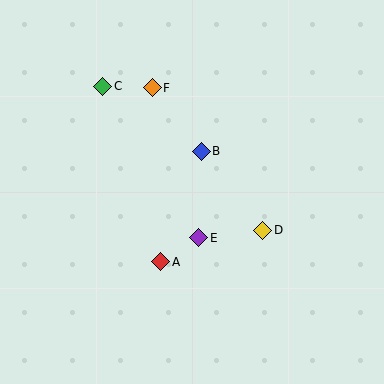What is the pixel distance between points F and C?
The distance between F and C is 49 pixels.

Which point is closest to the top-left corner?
Point C is closest to the top-left corner.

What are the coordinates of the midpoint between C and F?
The midpoint between C and F is at (127, 87).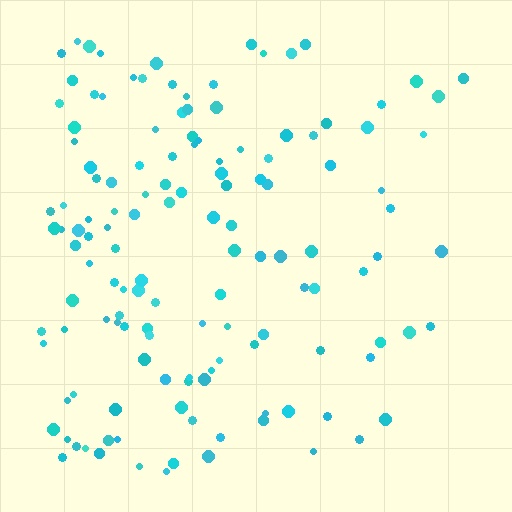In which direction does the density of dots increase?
From right to left, with the left side densest.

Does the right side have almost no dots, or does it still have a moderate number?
Still a moderate number, just noticeably fewer than the left.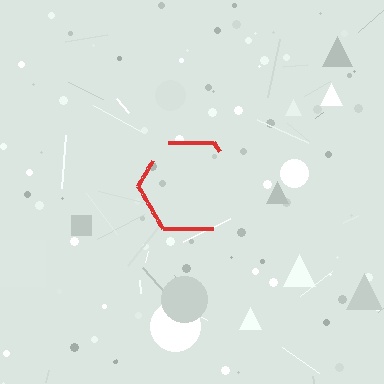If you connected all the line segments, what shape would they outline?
They would outline a hexagon.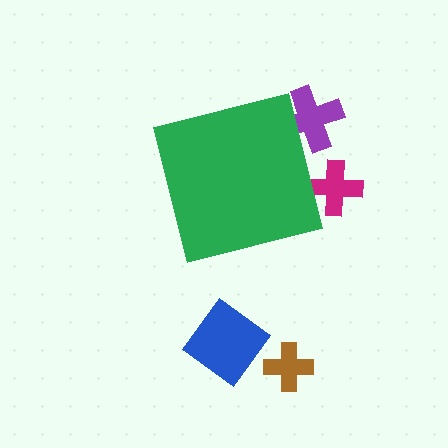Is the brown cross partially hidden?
No, the brown cross is fully visible.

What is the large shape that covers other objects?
A green square.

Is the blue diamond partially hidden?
No, the blue diamond is fully visible.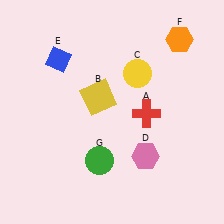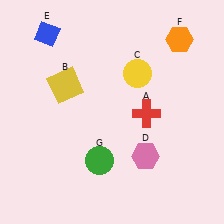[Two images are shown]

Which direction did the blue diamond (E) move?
The blue diamond (E) moved up.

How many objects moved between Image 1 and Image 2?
2 objects moved between the two images.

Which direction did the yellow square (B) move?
The yellow square (B) moved left.